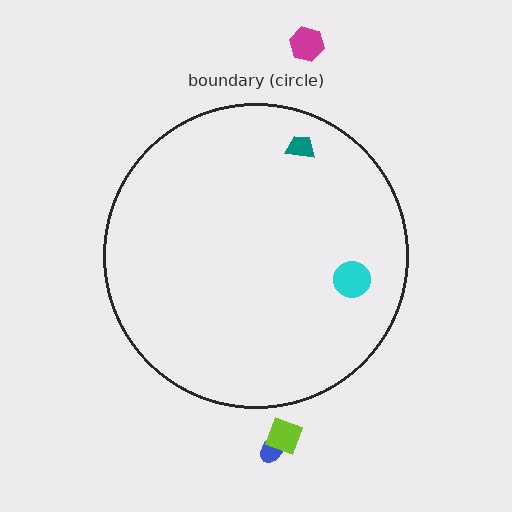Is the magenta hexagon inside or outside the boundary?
Outside.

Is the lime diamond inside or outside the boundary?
Outside.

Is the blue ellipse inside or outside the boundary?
Outside.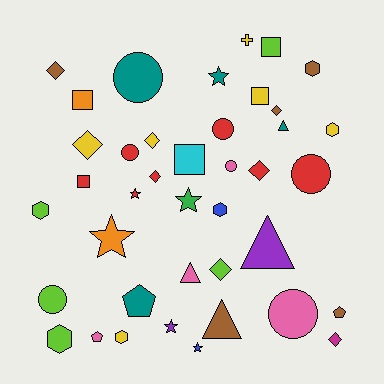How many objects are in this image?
There are 40 objects.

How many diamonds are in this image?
There are 8 diamonds.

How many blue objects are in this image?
There are 2 blue objects.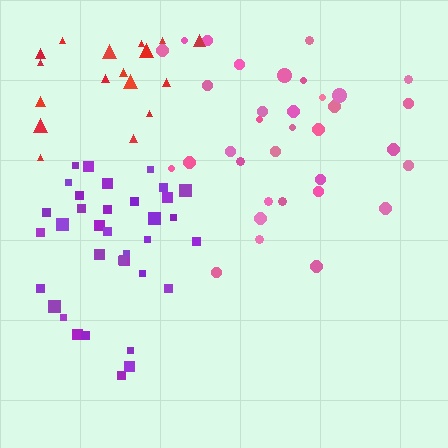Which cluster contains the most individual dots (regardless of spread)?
Purple (35).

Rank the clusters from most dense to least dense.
purple, pink, red.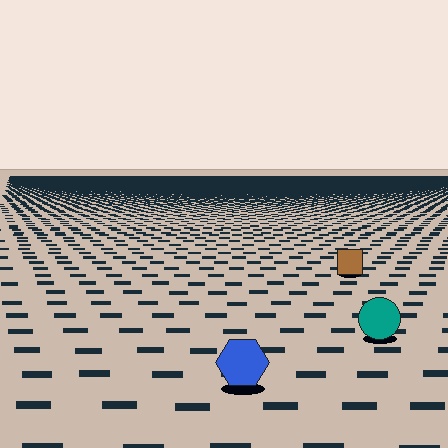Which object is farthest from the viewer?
The brown square is farthest from the viewer. It appears smaller and the ground texture around it is denser.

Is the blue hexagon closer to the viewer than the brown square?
Yes. The blue hexagon is closer — you can tell from the texture gradient: the ground texture is coarser near it.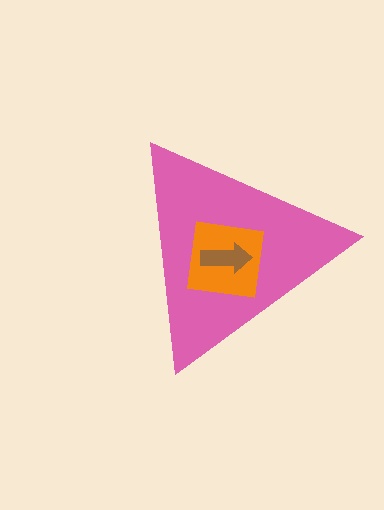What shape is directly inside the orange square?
The brown arrow.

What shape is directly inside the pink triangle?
The orange square.